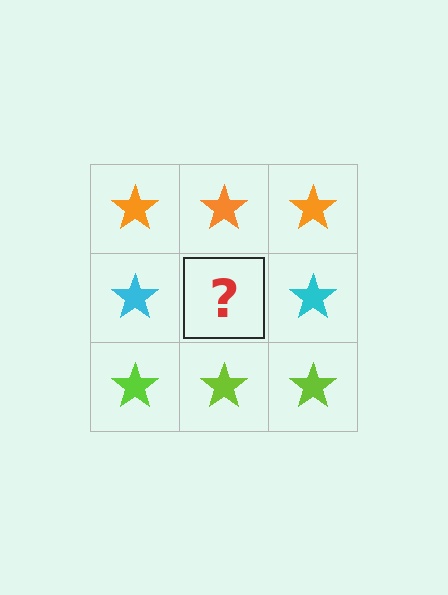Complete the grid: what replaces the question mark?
The question mark should be replaced with a cyan star.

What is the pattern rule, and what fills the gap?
The rule is that each row has a consistent color. The gap should be filled with a cyan star.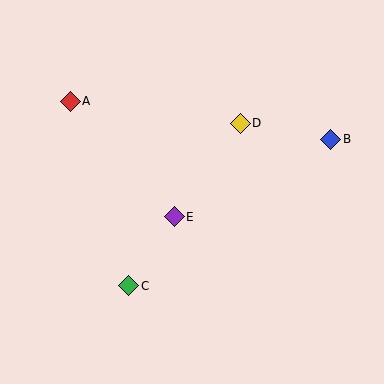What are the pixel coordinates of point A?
Point A is at (70, 101).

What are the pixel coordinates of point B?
Point B is at (331, 139).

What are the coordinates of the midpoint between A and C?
The midpoint between A and C is at (99, 194).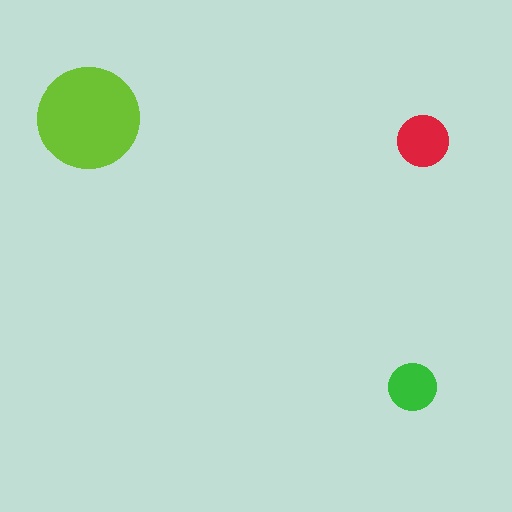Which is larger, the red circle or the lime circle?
The lime one.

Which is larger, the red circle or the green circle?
The red one.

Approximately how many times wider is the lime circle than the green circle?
About 2 times wider.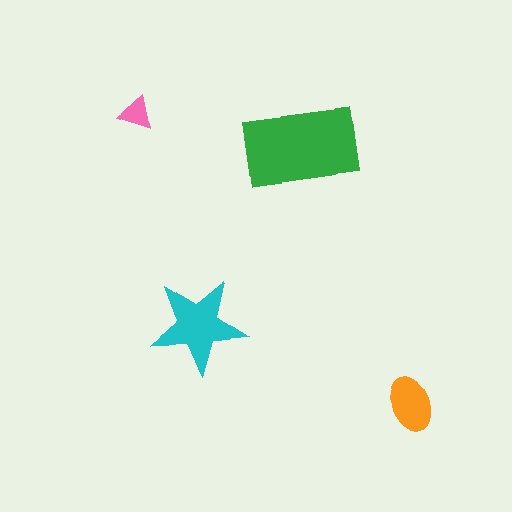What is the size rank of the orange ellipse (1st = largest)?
3rd.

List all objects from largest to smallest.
The green rectangle, the cyan star, the orange ellipse, the pink triangle.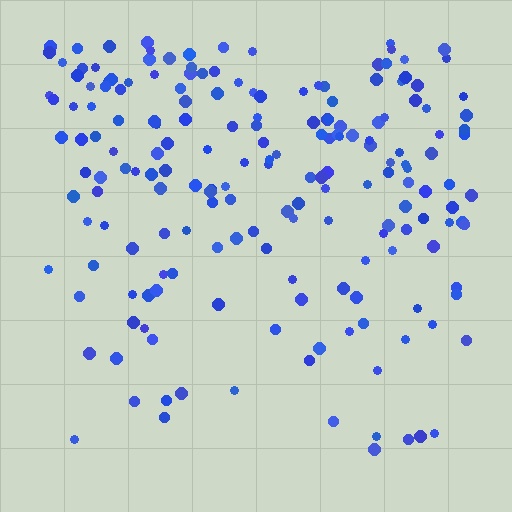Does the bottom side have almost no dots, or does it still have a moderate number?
Still a moderate number, just noticeably fewer than the top.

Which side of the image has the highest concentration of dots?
The top.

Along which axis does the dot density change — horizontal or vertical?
Vertical.